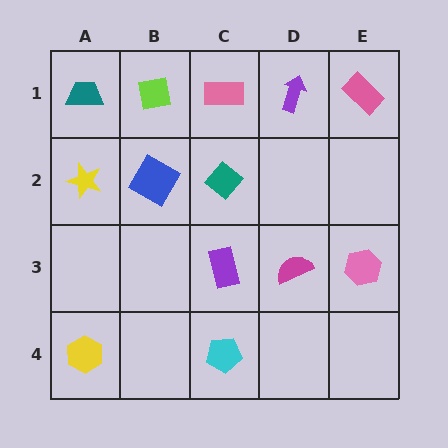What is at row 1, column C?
A pink rectangle.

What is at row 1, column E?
A pink rectangle.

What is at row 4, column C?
A cyan pentagon.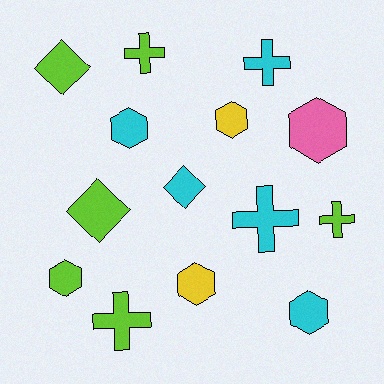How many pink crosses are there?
There are no pink crosses.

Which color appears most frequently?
Lime, with 6 objects.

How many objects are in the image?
There are 14 objects.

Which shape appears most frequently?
Hexagon, with 6 objects.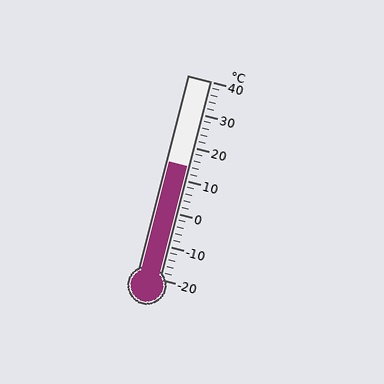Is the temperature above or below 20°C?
The temperature is below 20°C.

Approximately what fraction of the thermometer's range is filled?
The thermometer is filled to approximately 55% of its range.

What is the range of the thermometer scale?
The thermometer scale ranges from -20°C to 40°C.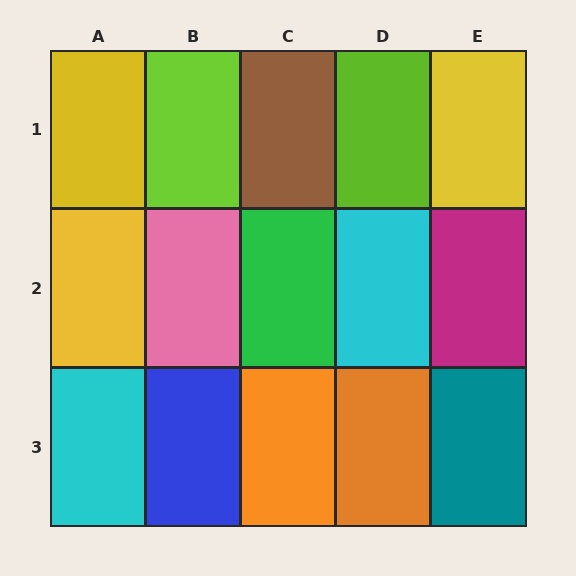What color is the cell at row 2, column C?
Green.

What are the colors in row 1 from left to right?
Yellow, lime, brown, lime, yellow.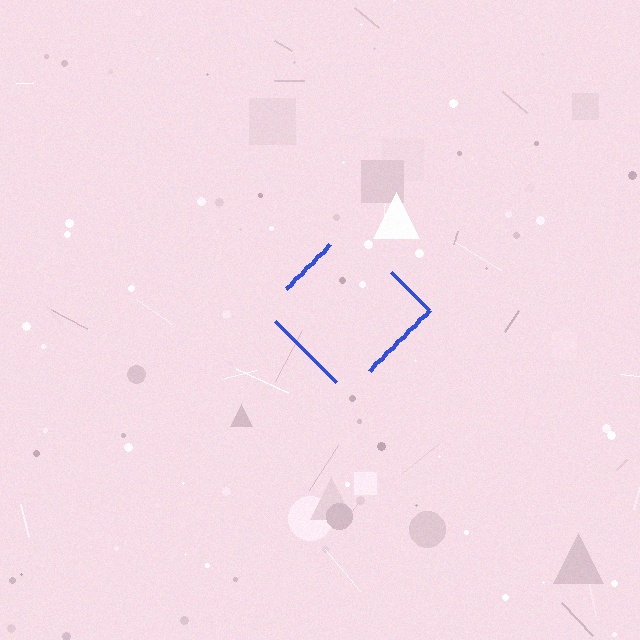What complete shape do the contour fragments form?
The contour fragments form a diamond.